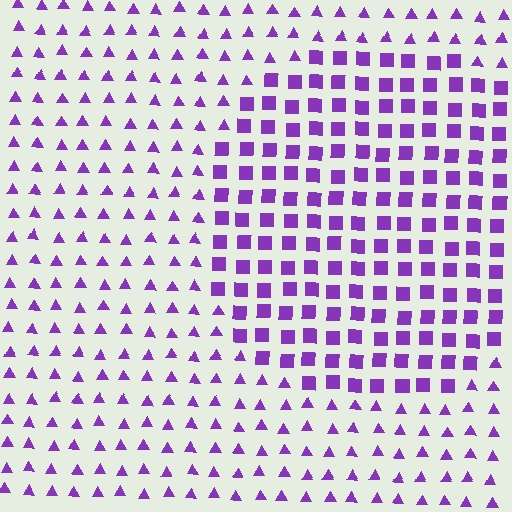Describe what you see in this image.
The image is filled with small purple elements arranged in a uniform grid. A circle-shaped region contains squares, while the surrounding area contains triangles. The boundary is defined purely by the change in element shape.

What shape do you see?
I see a circle.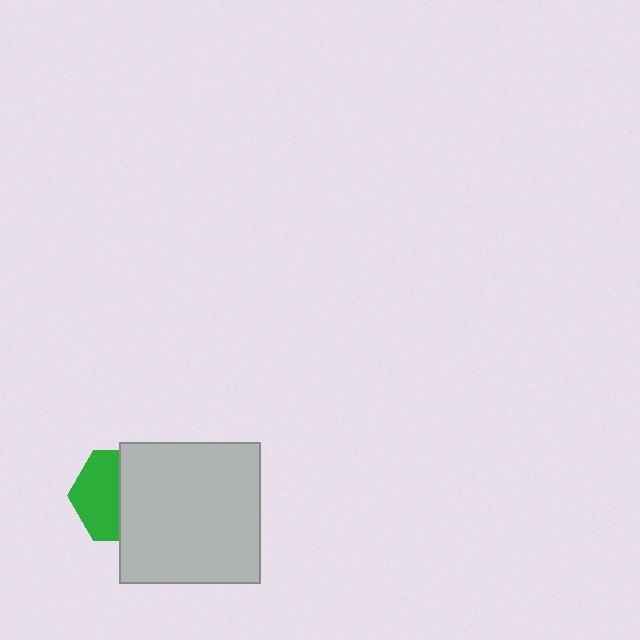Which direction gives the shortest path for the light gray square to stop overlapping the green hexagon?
Moving right gives the shortest separation.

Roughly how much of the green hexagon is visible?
About half of it is visible (roughly 50%).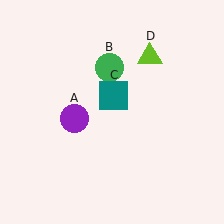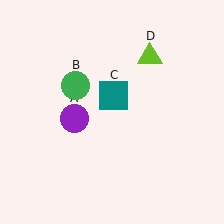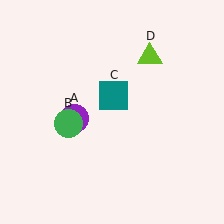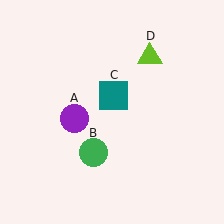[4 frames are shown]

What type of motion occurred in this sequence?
The green circle (object B) rotated counterclockwise around the center of the scene.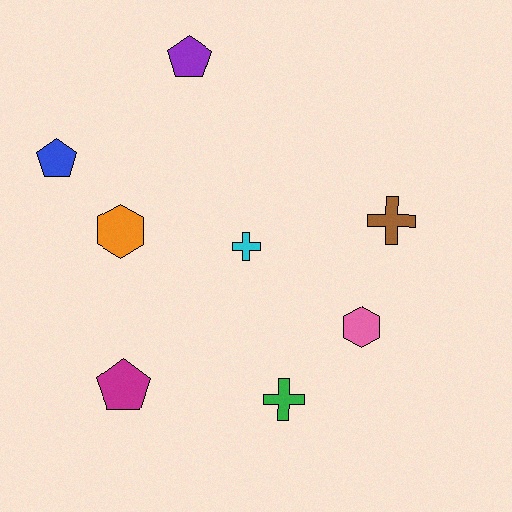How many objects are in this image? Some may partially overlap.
There are 8 objects.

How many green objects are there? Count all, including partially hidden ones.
There is 1 green object.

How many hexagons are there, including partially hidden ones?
There are 2 hexagons.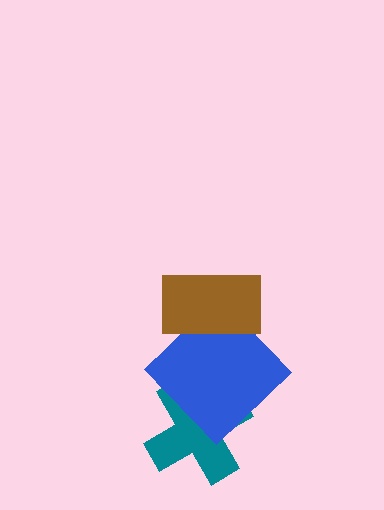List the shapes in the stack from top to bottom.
From top to bottom: the brown rectangle, the blue diamond, the teal cross.